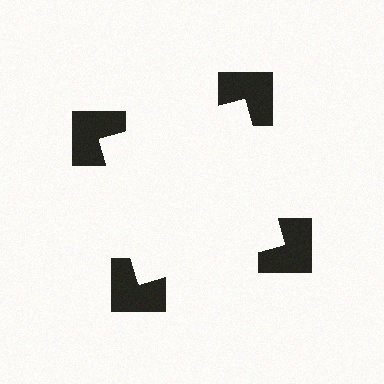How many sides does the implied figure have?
4 sides.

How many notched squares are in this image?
There are 4 — one at each vertex of the illusory square.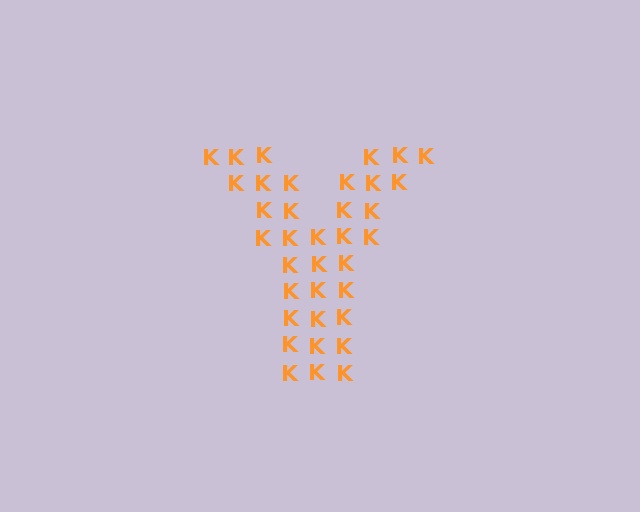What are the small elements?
The small elements are letter K's.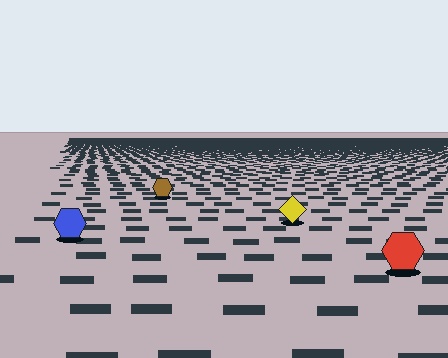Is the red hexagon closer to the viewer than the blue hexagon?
Yes. The red hexagon is closer — you can tell from the texture gradient: the ground texture is coarser near it.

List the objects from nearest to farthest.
From nearest to farthest: the red hexagon, the blue hexagon, the yellow diamond, the brown hexagon.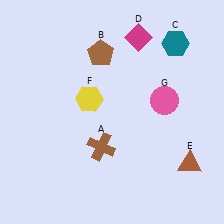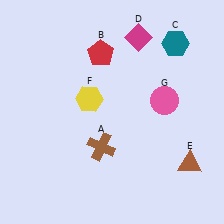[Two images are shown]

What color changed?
The pentagon (B) changed from brown in Image 1 to red in Image 2.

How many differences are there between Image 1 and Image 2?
There is 1 difference between the two images.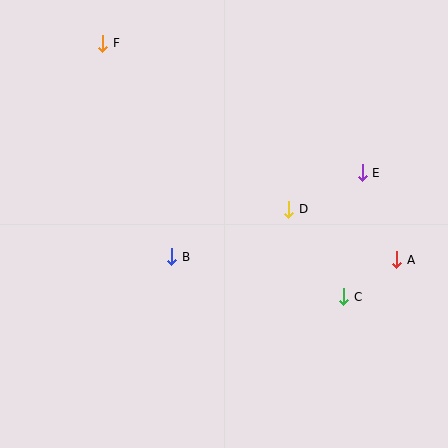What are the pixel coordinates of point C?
Point C is at (344, 297).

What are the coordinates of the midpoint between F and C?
The midpoint between F and C is at (223, 170).